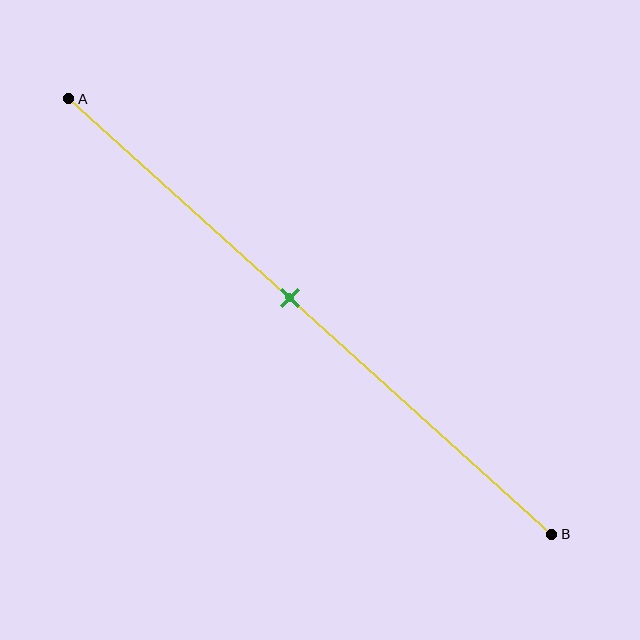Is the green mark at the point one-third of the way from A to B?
No, the mark is at about 45% from A, not at the 33% one-third point.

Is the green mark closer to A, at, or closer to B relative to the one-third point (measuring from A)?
The green mark is closer to point B than the one-third point of segment AB.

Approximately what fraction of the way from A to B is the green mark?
The green mark is approximately 45% of the way from A to B.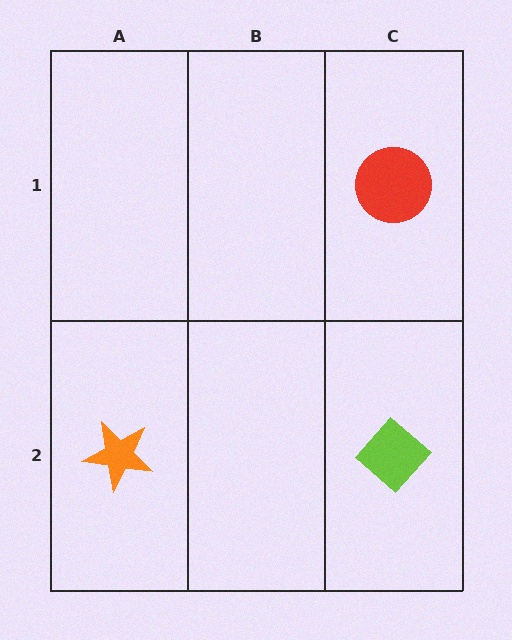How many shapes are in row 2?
2 shapes.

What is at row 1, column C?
A red circle.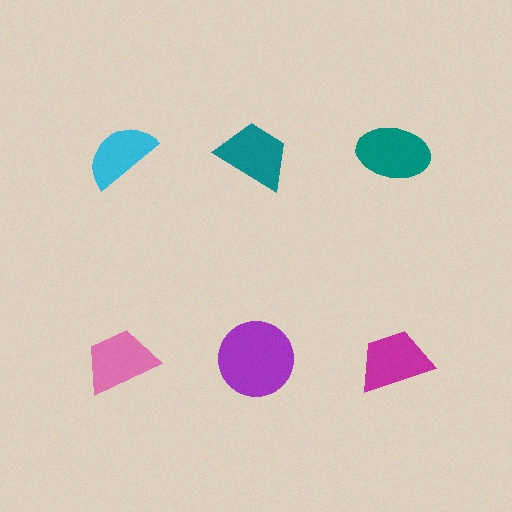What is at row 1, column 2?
A teal trapezoid.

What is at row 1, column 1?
A cyan semicircle.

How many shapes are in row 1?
3 shapes.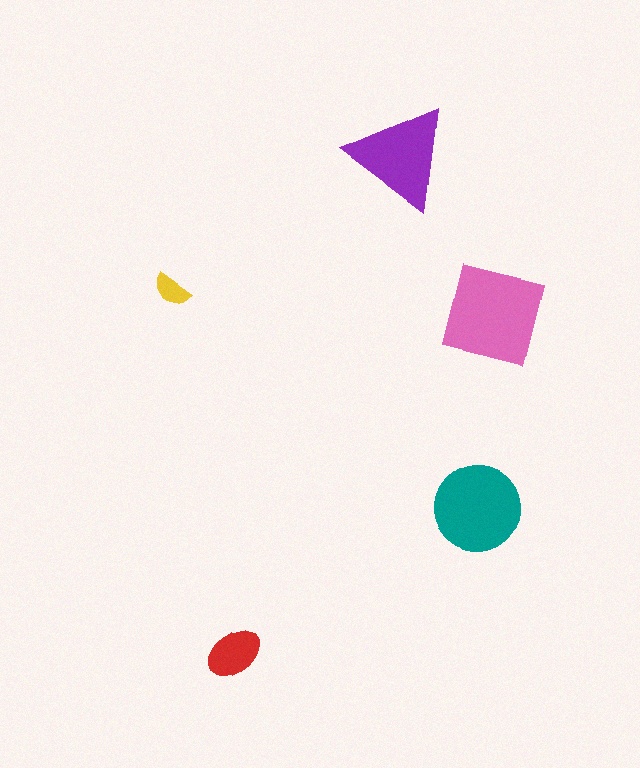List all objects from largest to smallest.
The pink square, the teal circle, the purple triangle, the red ellipse, the yellow semicircle.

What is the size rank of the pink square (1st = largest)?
1st.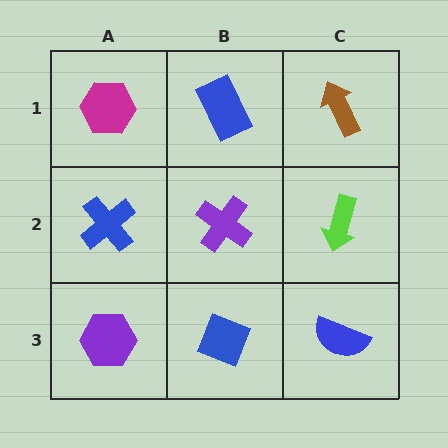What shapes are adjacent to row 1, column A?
A blue cross (row 2, column A), a blue rectangle (row 1, column B).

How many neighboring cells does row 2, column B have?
4.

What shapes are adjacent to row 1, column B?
A purple cross (row 2, column B), a magenta hexagon (row 1, column A), a brown arrow (row 1, column C).